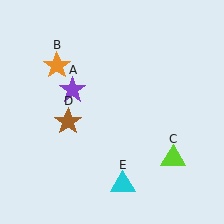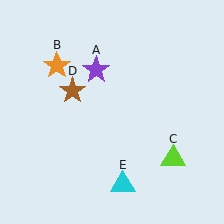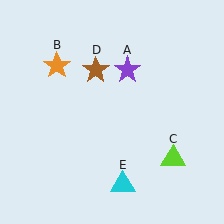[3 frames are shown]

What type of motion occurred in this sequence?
The purple star (object A), brown star (object D) rotated clockwise around the center of the scene.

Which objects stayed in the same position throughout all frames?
Orange star (object B) and lime triangle (object C) and cyan triangle (object E) remained stationary.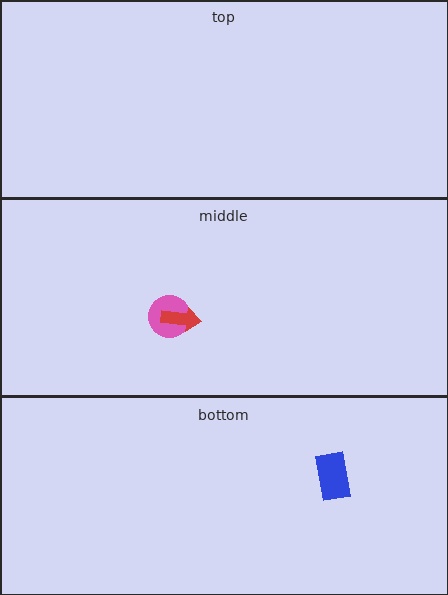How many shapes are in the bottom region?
1.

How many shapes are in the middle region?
2.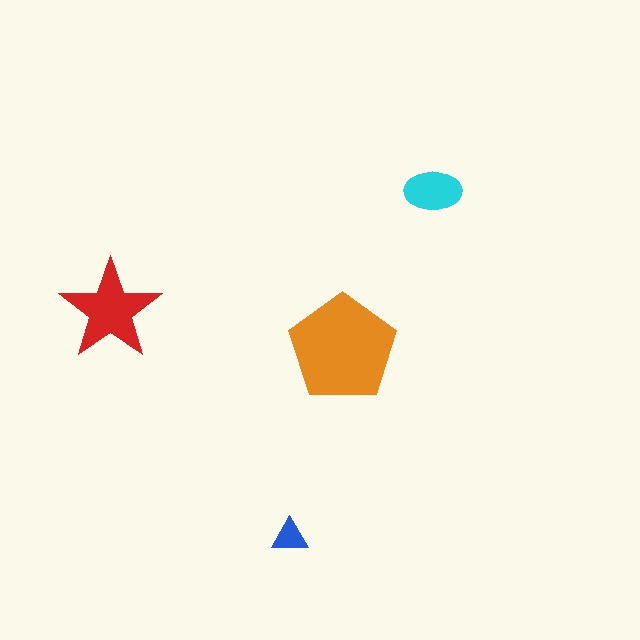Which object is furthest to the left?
The red star is leftmost.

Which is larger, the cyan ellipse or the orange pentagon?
The orange pentagon.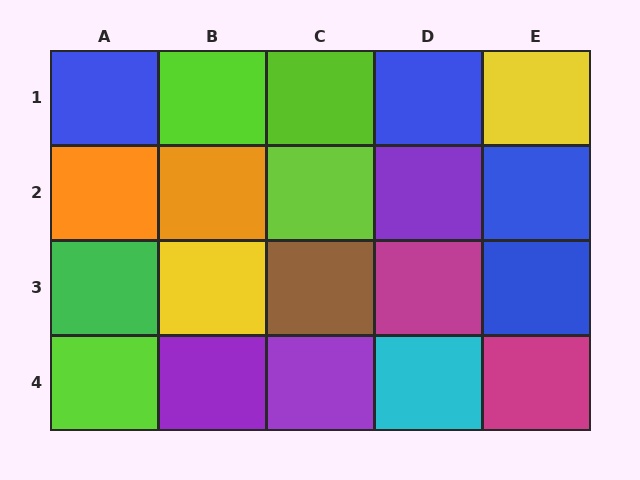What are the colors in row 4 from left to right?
Lime, purple, purple, cyan, magenta.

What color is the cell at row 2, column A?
Orange.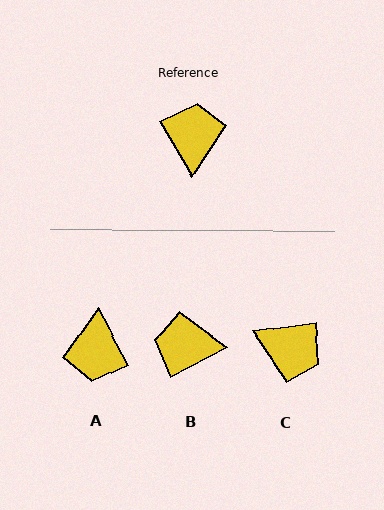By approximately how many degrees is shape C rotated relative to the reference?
Approximately 113 degrees clockwise.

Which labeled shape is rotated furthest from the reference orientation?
A, about 178 degrees away.